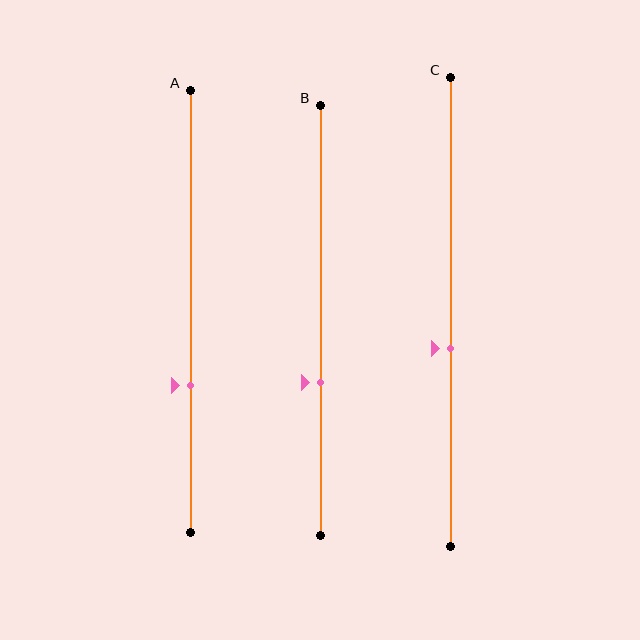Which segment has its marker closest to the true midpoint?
Segment C has its marker closest to the true midpoint.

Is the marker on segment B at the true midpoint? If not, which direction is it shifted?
No, the marker on segment B is shifted downward by about 14% of the segment length.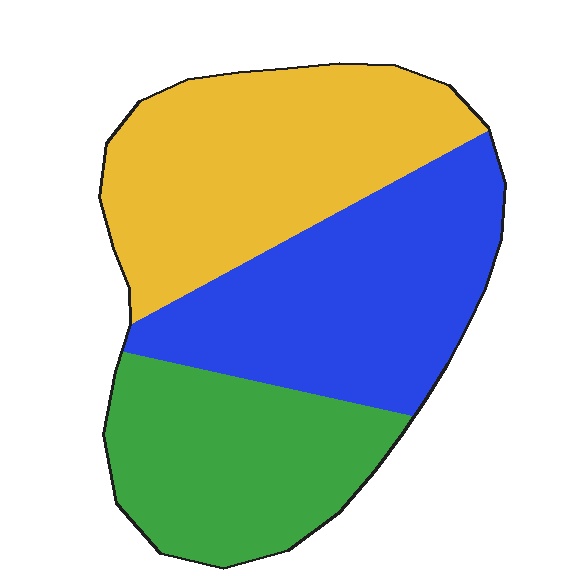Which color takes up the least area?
Green, at roughly 30%.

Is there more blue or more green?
Blue.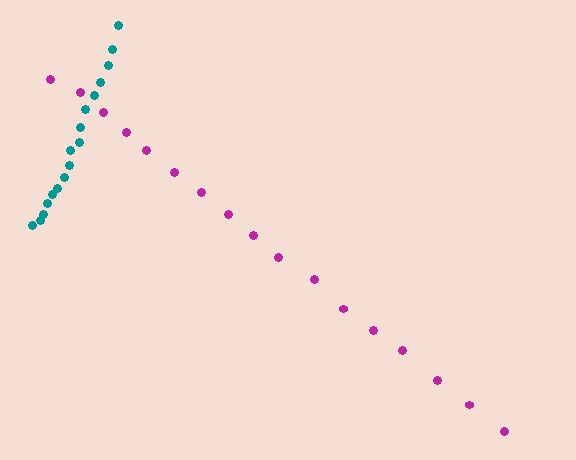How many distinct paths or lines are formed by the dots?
There are 2 distinct paths.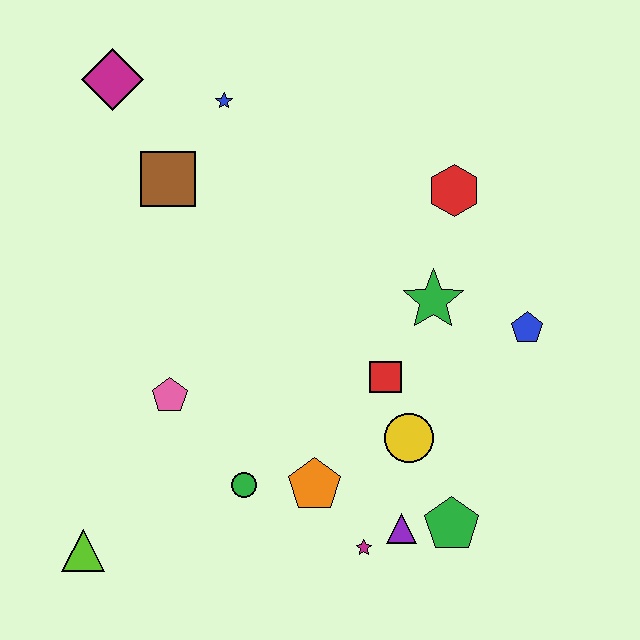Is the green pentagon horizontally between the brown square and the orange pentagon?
No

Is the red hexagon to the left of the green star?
No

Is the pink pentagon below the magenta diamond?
Yes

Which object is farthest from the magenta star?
The magenta diamond is farthest from the magenta star.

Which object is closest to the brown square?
The blue star is closest to the brown square.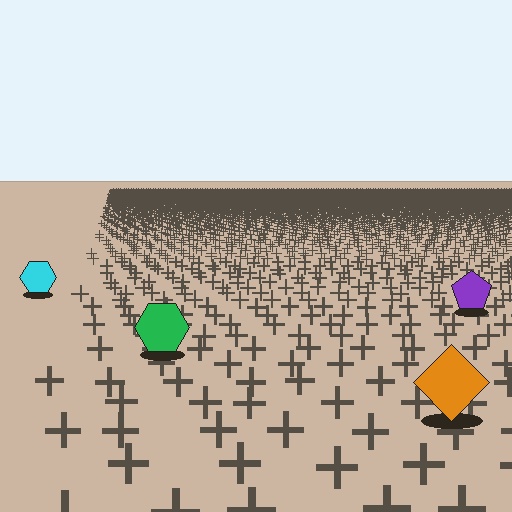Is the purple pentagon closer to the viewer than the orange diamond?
No. The orange diamond is closer — you can tell from the texture gradient: the ground texture is coarser near it.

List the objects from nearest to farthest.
From nearest to farthest: the orange diamond, the green hexagon, the purple pentagon, the cyan hexagon.